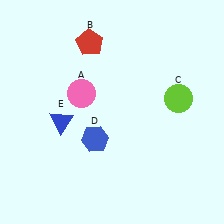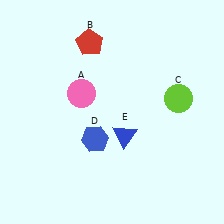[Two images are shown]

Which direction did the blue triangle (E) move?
The blue triangle (E) moved right.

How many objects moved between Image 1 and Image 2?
1 object moved between the two images.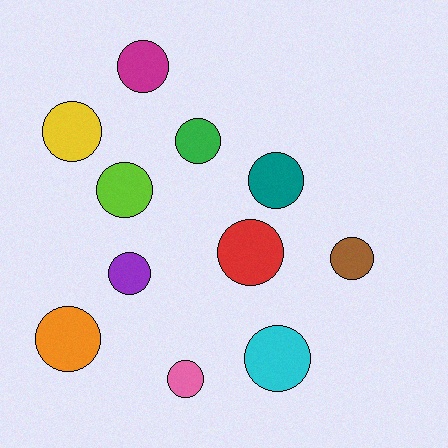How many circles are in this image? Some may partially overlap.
There are 11 circles.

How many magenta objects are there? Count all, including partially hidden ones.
There is 1 magenta object.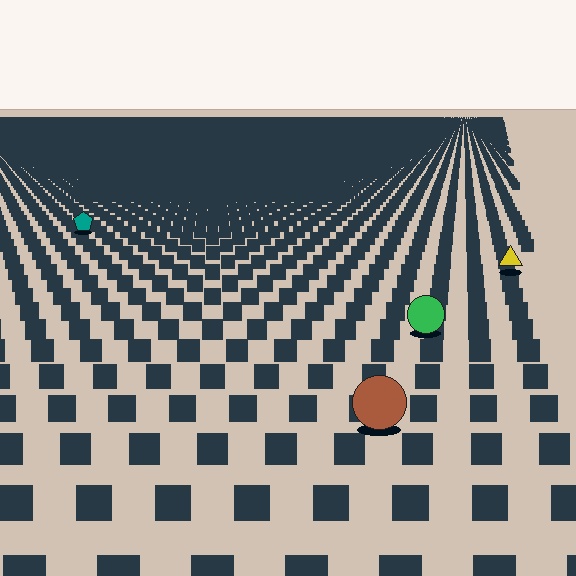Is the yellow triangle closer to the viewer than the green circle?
No. The green circle is closer — you can tell from the texture gradient: the ground texture is coarser near it.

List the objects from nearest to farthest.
From nearest to farthest: the brown circle, the green circle, the yellow triangle, the teal pentagon.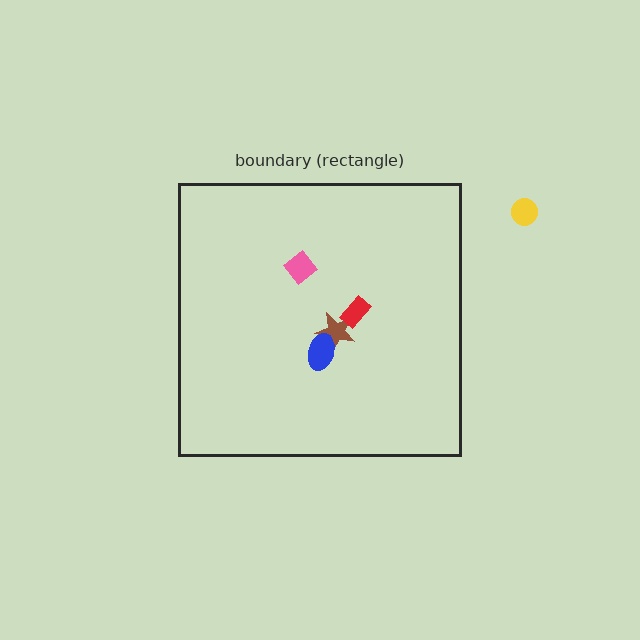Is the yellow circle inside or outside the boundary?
Outside.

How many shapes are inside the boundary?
4 inside, 1 outside.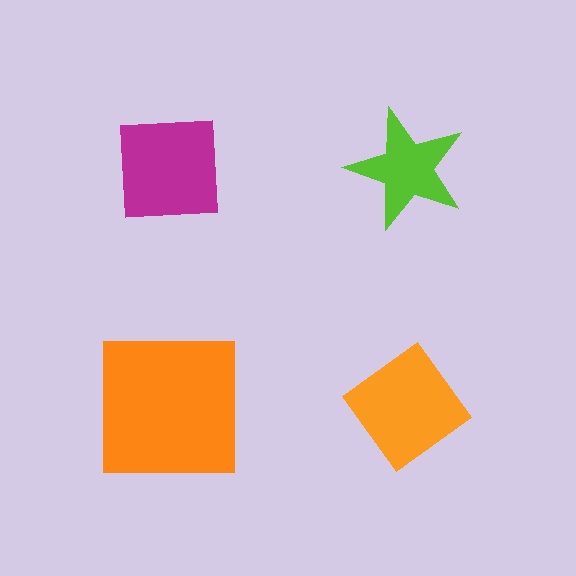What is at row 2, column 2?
An orange diamond.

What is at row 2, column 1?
An orange square.